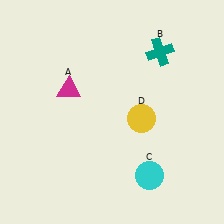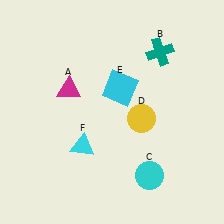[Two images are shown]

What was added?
A cyan square (E), a cyan triangle (F) were added in Image 2.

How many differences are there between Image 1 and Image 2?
There are 2 differences between the two images.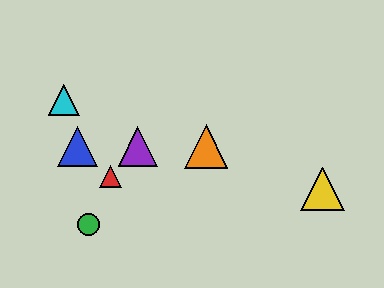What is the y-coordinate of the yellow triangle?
The yellow triangle is at y≈189.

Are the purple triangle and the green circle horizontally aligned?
No, the purple triangle is at y≈147 and the green circle is at y≈225.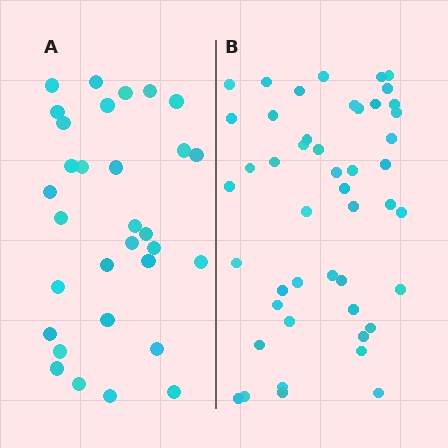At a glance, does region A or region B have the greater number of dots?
Region B (the right region) has more dots.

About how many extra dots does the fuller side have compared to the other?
Region B has approximately 15 more dots than region A.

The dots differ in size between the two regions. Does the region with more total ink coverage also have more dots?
No. Region A has more total ink coverage because its dots are larger, but region B actually contains more individual dots. Total area can be misleading — the number of items is what matters here.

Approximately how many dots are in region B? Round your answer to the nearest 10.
About 50 dots. (The exact count is 47, which rounds to 50.)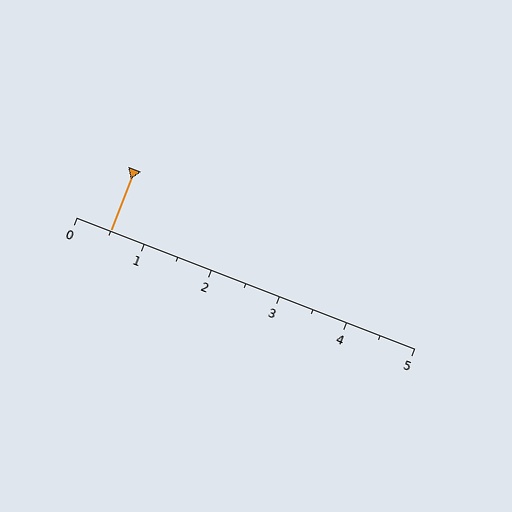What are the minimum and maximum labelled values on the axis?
The axis runs from 0 to 5.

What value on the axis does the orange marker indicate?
The marker indicates approximately 0.5.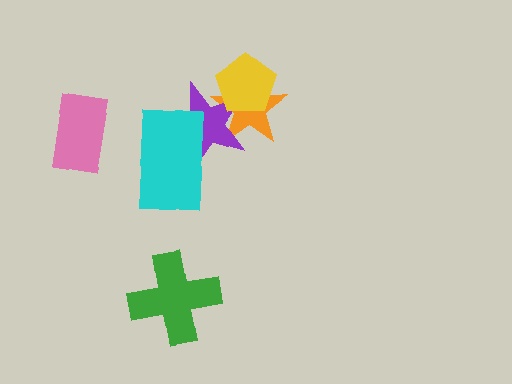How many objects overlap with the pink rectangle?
0 objects overlap with the pink rectangle.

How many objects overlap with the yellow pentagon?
2 objects overlap with the yellow pentagon.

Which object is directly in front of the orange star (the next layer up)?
The purple star is directly in front of the orange star.